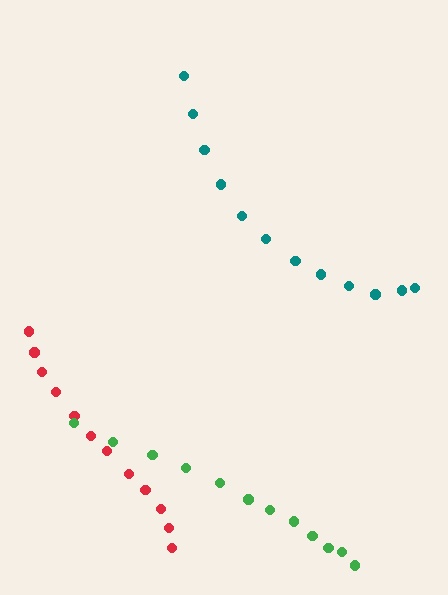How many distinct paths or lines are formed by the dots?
There are 3 distinct paths.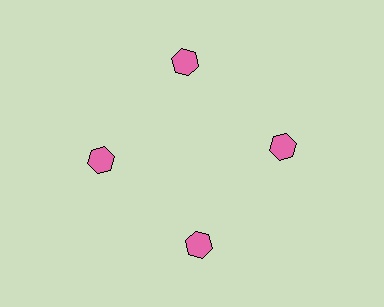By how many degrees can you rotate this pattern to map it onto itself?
The pattern maps onto itself every 90 degrees of rotation.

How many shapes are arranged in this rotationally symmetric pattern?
There are 4 shapes, arranged in 4 groups of 1.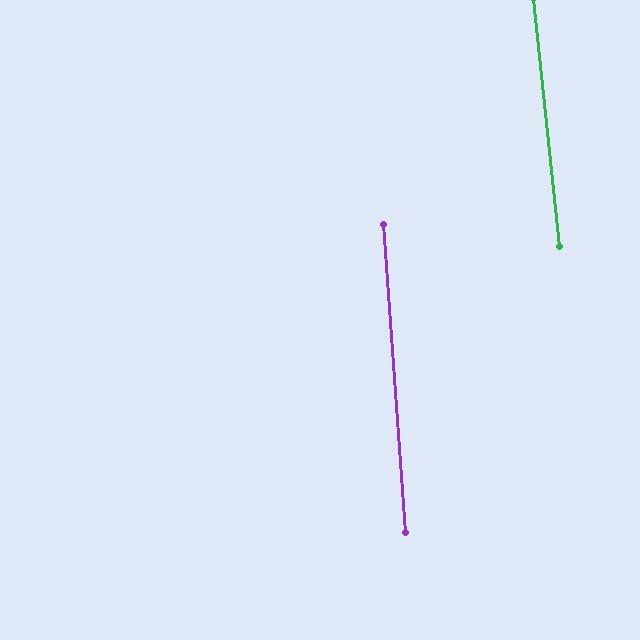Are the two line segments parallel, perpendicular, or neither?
Parallel — their directions differ by only 1.8°.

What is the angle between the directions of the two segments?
Approximately 2 degrees.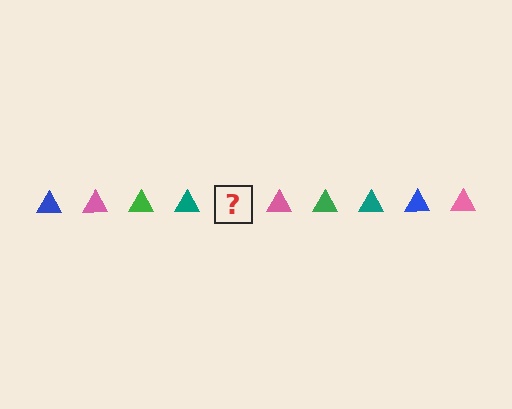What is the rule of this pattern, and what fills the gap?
The rule is that the pattern cycles through blue, pink, green, teal triangles. The gap should be filled with a blue triangle.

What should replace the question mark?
The question mark should be replaced with a blue triangle.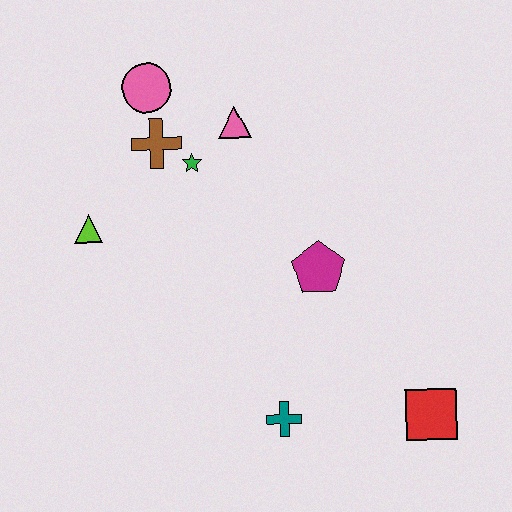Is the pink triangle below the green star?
No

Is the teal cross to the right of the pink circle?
Yes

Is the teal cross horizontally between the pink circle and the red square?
Yes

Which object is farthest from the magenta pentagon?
The pink circle is farthest from the magenta pentagon.